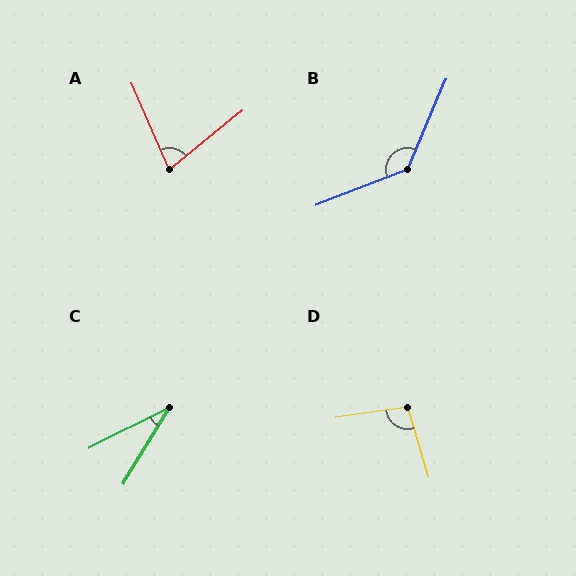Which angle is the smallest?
C, at approximately 32 degrees.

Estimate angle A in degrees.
Approximately 74 degrees.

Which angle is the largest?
B, at approximately 134 degrees.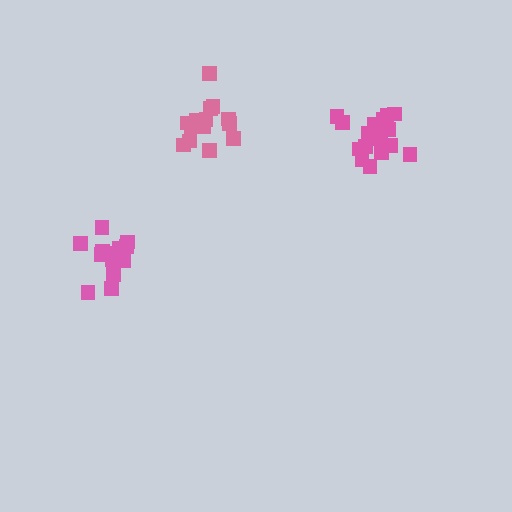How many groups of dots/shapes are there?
There are 3 groups.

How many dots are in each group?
Group 1: 15 dots, Group 2: 18 dots, Group 3: 16 dots (49 total).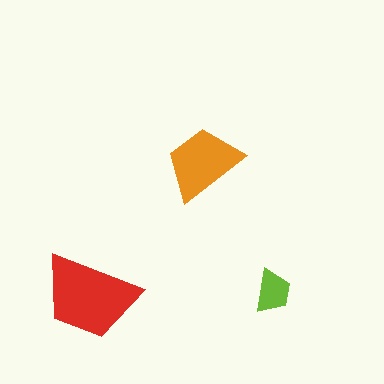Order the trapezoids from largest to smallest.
the red one, the orange one, the lime one.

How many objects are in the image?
There are 3 objects in the image.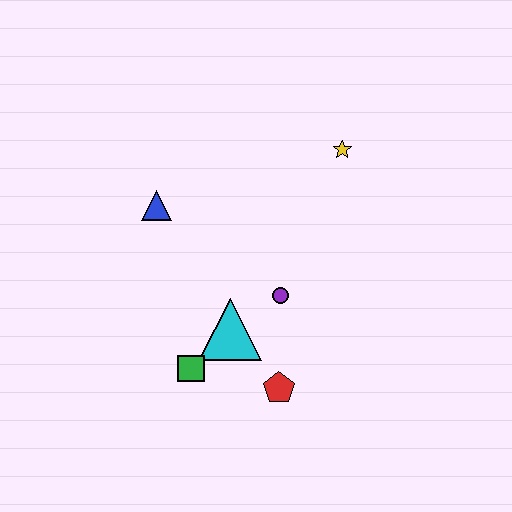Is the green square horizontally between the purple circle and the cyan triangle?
No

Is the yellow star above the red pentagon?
Yes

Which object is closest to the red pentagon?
The cyan triangle is closest to the red pentagon.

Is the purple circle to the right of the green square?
Yes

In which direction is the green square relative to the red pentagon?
The green square is to the left of the red pentagon.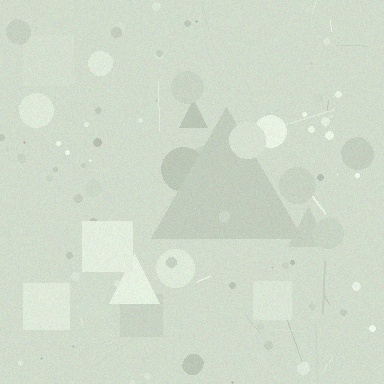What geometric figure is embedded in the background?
A triangle is embedded in the background.